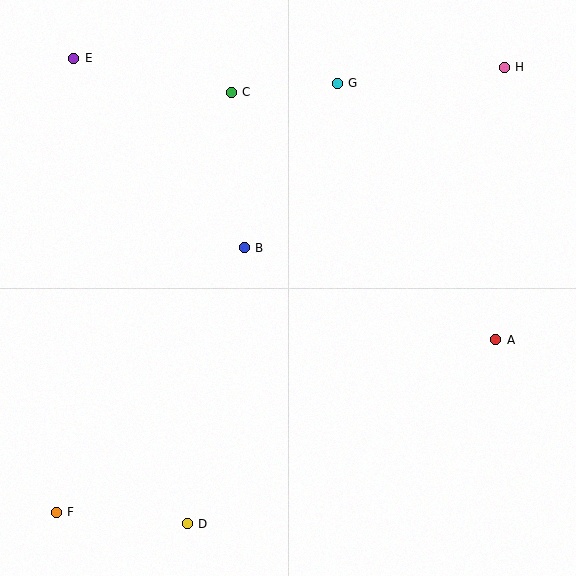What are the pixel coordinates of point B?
Point B is at (244, 248).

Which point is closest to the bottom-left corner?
Point F is closest to the bottom-left corner.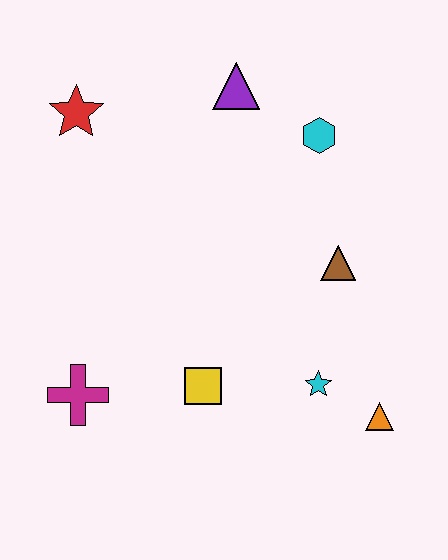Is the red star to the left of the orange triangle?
Yes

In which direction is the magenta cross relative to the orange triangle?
The magenta cross is to the left of the orange triangle.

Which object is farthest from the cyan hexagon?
The magenta cross is farthest from the cyan hexagon.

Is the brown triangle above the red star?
No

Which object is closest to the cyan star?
The orange triangle is closest to the cyan star.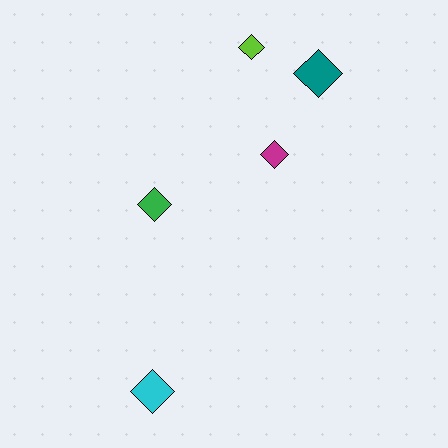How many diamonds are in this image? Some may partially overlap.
There are 5 diamonds.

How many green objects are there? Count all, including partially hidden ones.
There is 1 green object.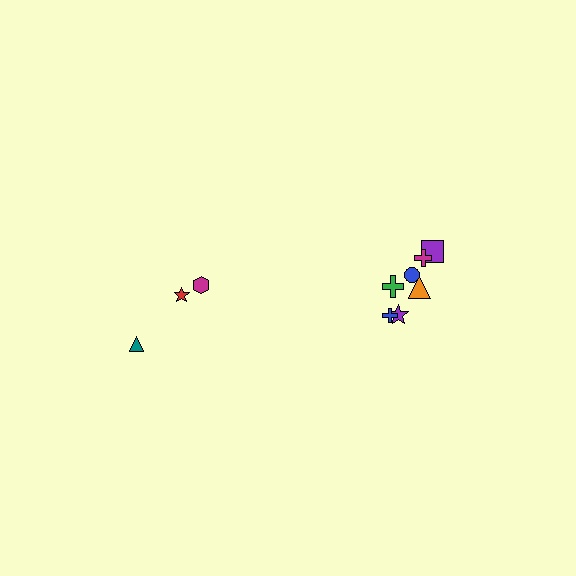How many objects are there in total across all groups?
There are 10 objects.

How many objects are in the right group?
There are 7 objects.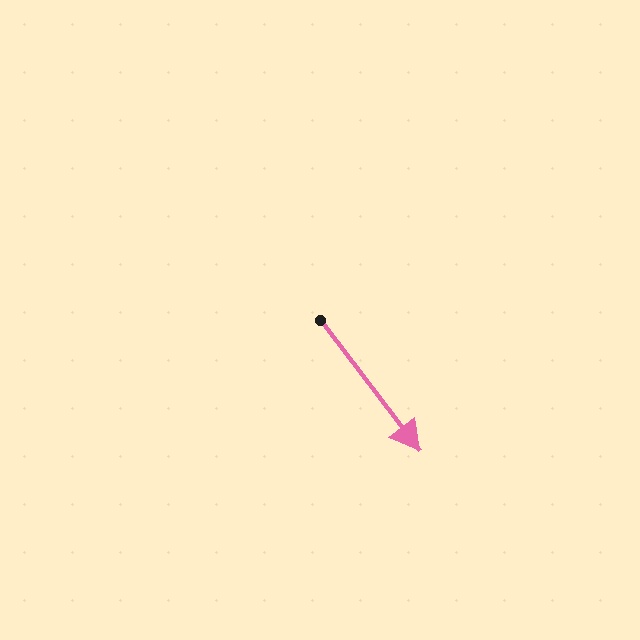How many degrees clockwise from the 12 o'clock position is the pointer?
Approximately 143 degrees.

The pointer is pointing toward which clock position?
Roughly 5 o'clock.